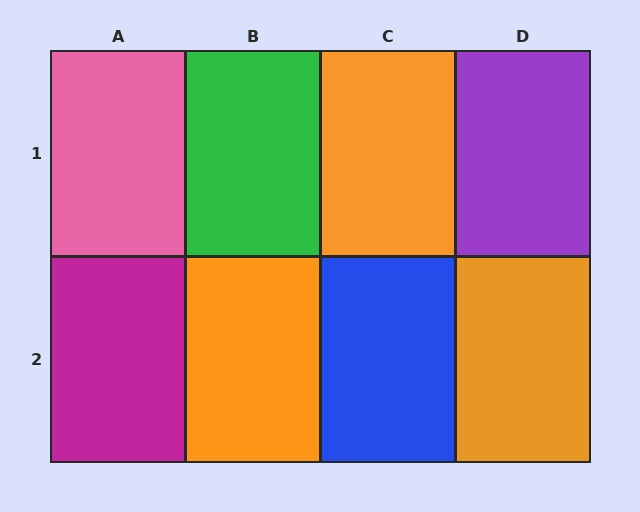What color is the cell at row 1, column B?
Green.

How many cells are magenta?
1 cell is magenta.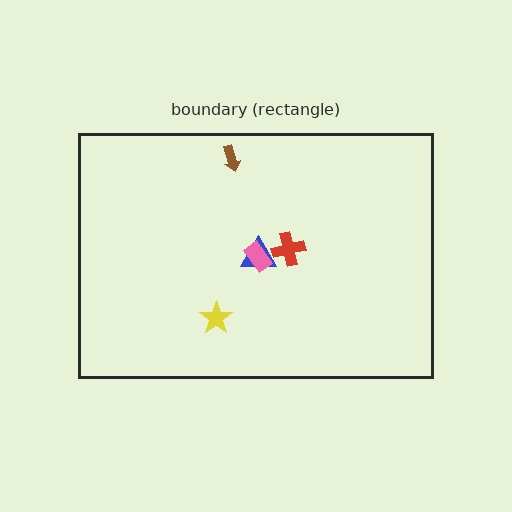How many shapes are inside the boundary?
5 inside, 0 outside.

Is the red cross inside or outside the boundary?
Inside.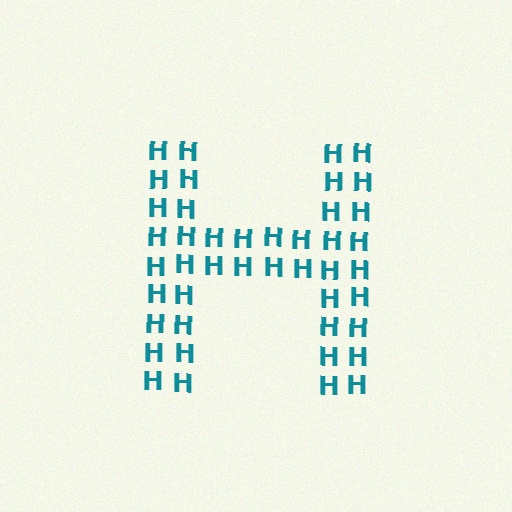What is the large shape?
The large shape is the letter H.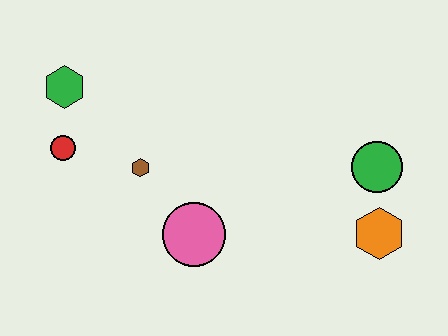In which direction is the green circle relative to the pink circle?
The green circle is to the right of the pink circle.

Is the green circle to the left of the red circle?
No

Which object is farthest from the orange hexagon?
The green hexagon is farthest from the orange hexagon.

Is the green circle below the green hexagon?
Yes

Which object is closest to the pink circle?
The brown hexagon is closest to the pink circle.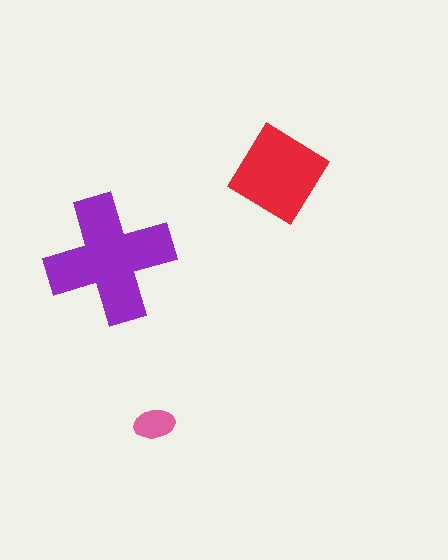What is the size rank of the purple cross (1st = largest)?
1st.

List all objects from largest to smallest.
The purple cross, the red diamond, the pink ellipse.